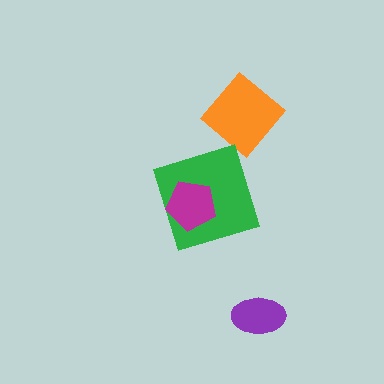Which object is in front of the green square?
The magenta pentagon is in front of the green square.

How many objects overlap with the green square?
1 object overlaps with the green square.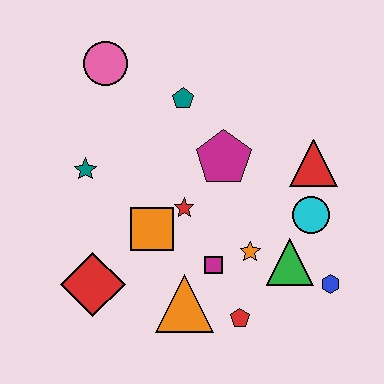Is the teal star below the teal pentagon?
Yes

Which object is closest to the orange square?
The red star is closest to the orange square.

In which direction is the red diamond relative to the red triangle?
The red diamond is to the left of the red triangle.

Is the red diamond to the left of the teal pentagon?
Yes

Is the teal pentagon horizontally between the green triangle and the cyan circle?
No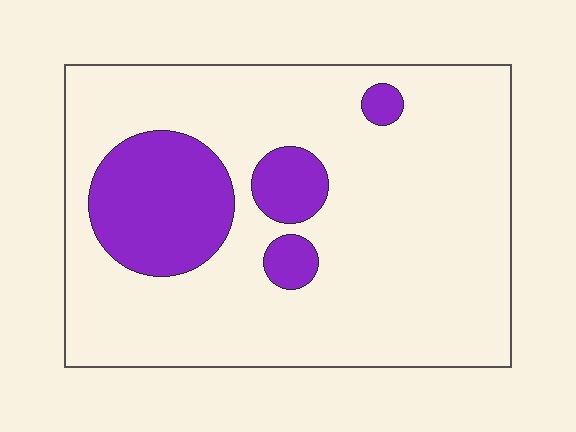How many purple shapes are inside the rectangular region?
4.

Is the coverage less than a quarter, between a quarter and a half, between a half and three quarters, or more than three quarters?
Less than a quarter.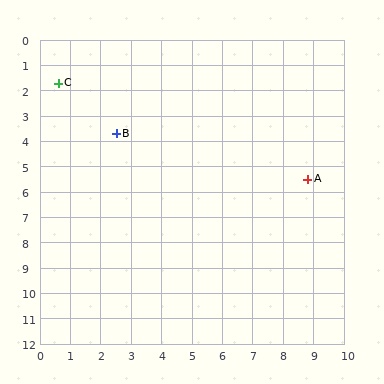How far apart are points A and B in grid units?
Points A and B are about 6.6 grid units apart.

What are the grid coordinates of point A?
Point A is at approximately (8.8, 5.5).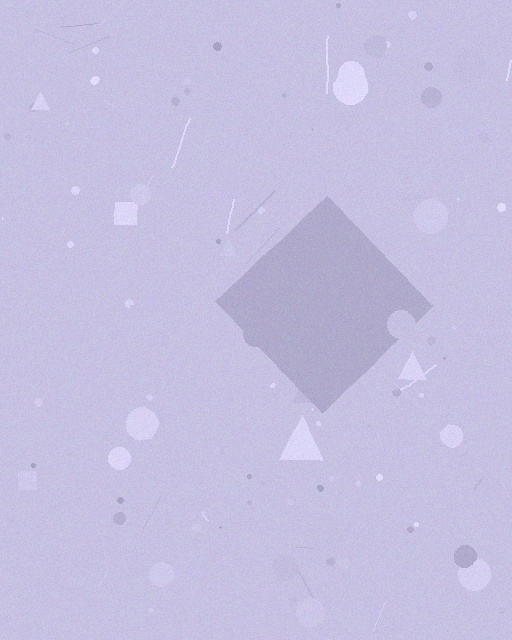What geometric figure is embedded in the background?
A diamond is embedded in the background.